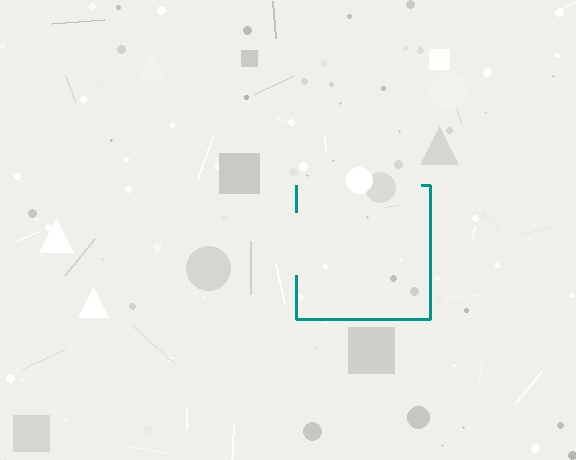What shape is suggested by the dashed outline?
The dashed outline suggests a square.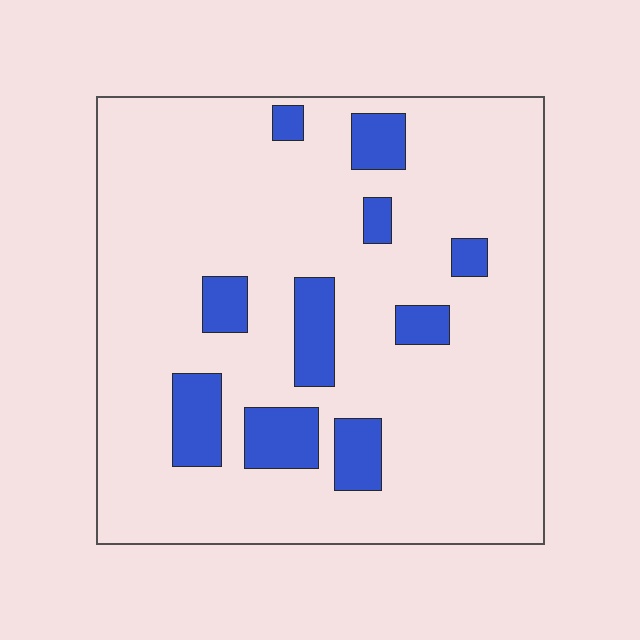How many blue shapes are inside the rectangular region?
10.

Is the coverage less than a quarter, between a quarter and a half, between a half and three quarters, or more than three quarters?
Less than a quarter.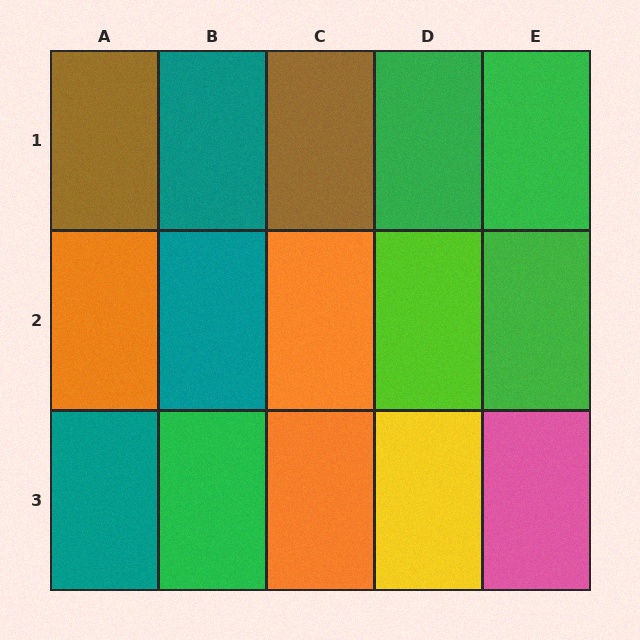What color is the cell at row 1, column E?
Green.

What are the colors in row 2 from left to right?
Orange, teal, orange, lime, green.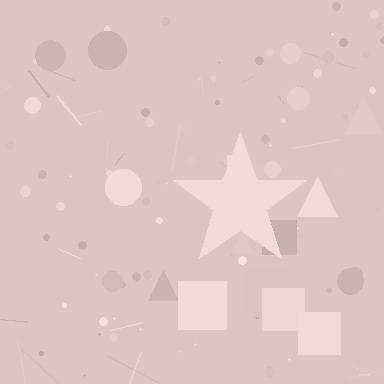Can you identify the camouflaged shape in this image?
The camouflaged shape is a star.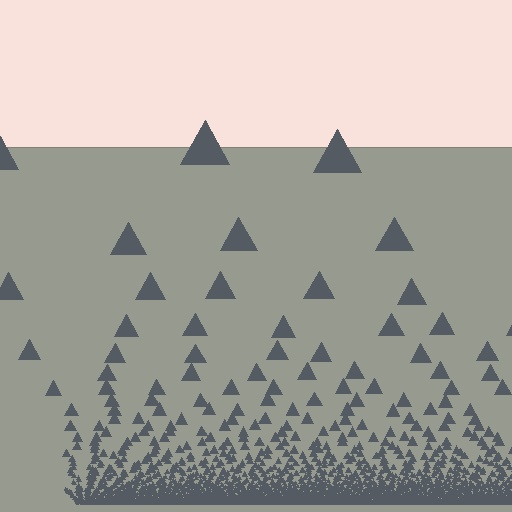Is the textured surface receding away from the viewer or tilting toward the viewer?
The surface appears to tilt toward the viewer. Texture elements get larger and sparser toward the top.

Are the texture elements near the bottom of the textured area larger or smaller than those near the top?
Smaller. The gradient is inverted — elements near the bottom are smaller and denser.